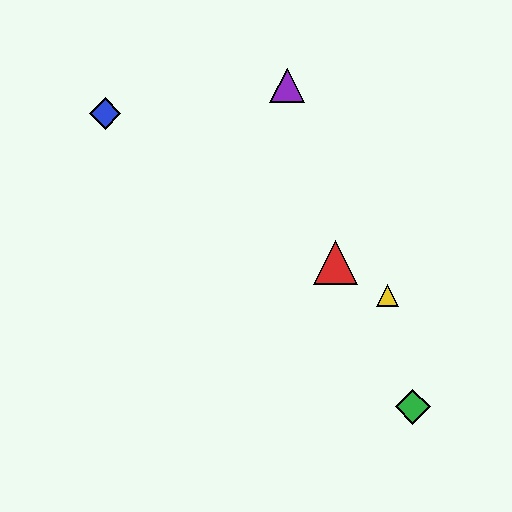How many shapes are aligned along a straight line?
3 shapes (the red triangle, the blue diamond, the yellow triangle) are aligned along a straight line.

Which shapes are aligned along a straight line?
The red triangle, the blue diamond, the yellow triangle are aligned along a straight line.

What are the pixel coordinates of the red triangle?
The red triangle is at (336, 262).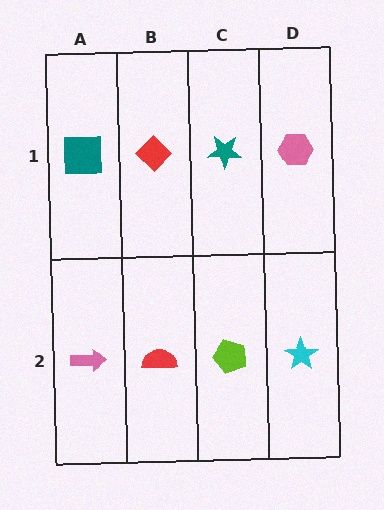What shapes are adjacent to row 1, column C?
A lime pentagon (row 2, column C), a red diamond (row 1, column B), a pink hexagon (row 1, column D).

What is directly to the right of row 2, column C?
A cyan star.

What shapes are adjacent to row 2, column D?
A pink hexagon (row 1, column D), a lime pentagon (row 2, column C).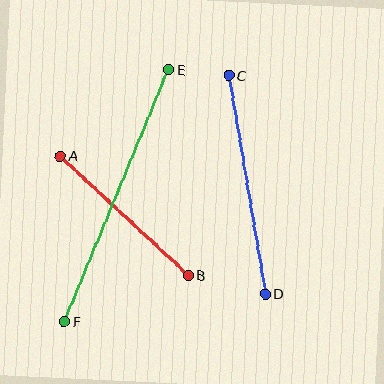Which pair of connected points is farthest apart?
Points E and F are farthest apart.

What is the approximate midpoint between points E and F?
The midpoint is at approximately (117, 195) pixels.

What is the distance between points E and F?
The distance is approximately 273 pixels.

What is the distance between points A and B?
The distance is approximately 175 pixels.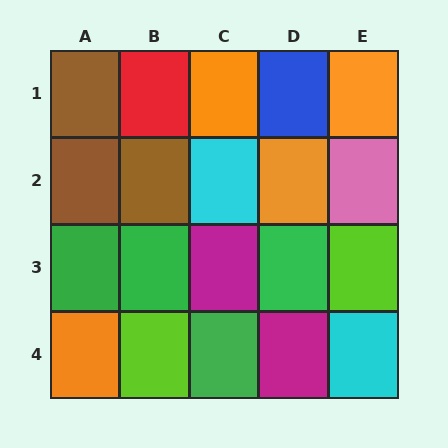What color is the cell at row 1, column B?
Red.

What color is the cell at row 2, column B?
Brown.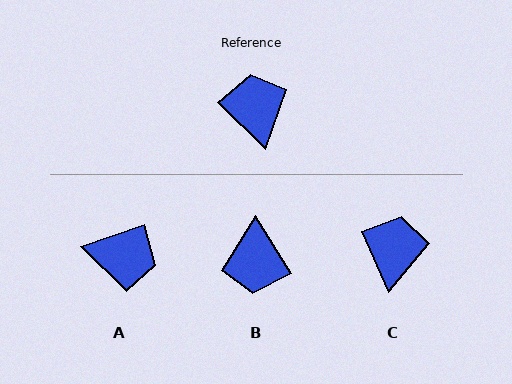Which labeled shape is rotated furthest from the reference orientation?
B, about 167 degrees away.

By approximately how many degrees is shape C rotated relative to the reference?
Approximately 21 degrees clockwise.